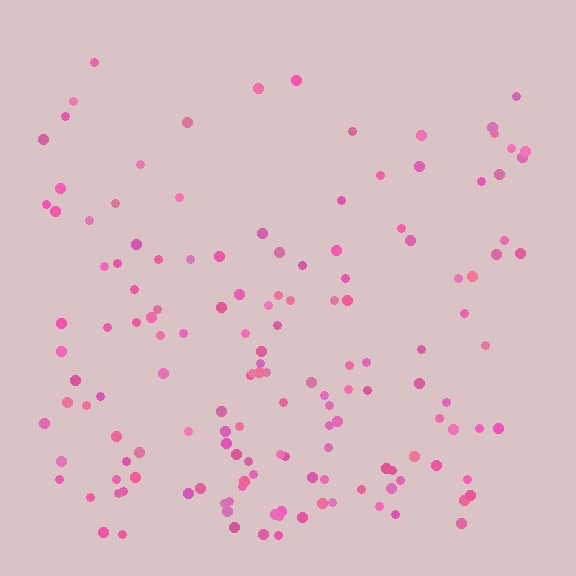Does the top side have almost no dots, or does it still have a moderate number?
Still a moderate number, just noticeably fewer than the bottom.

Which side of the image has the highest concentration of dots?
The bottom.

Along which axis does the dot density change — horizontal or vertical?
Vertical.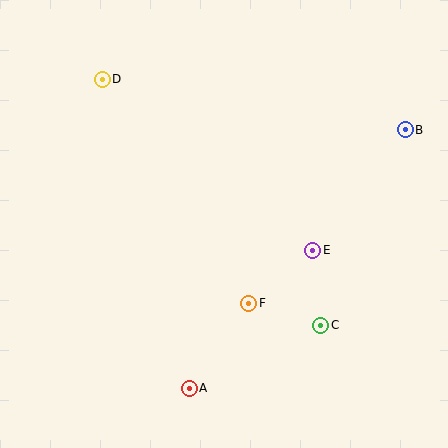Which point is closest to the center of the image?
Point F at (249, 303) is closest to the center.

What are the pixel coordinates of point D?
Point D is at (102, 79).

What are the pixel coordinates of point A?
Point A is at (189, 388).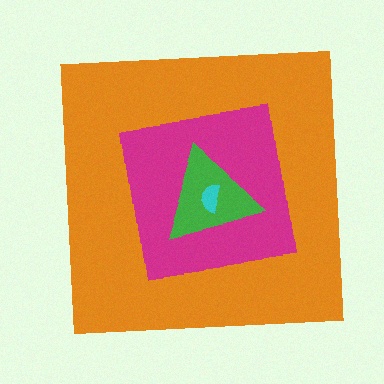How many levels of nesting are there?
4.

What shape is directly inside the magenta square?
The green triangle.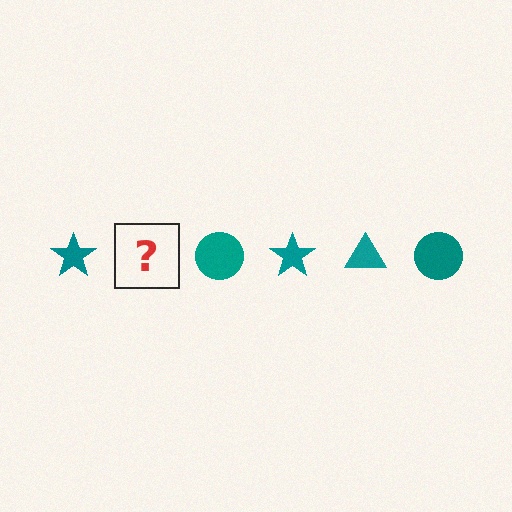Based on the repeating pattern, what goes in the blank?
The blank should be a teal triangle.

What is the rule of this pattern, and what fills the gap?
The rule is that the pattern cycles through star, triangle, circle shapes in teal. The gap should be filled with a teal triangle.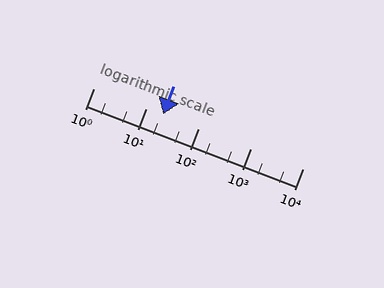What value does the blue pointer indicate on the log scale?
The pointer indicates approximately 21.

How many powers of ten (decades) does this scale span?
The scale spans 4 decades, from 1 to 10000.